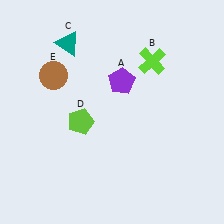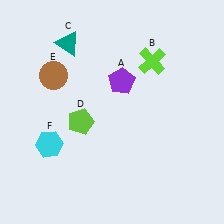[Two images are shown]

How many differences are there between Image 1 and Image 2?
There is 1 difference between the two images.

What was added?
A cyan hexagon (F) was added in Image 2.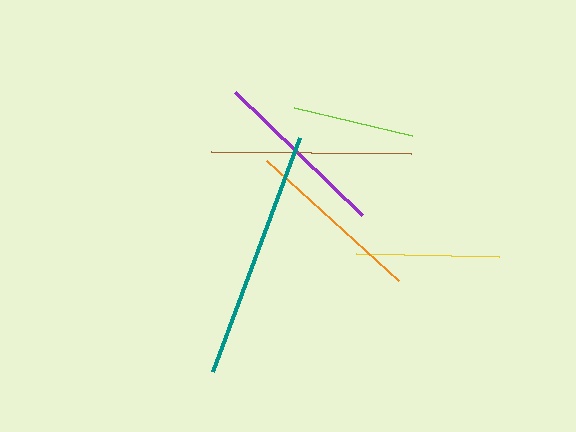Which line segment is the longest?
The teal line is the longest at approximately 250 pixels.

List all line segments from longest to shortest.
From longest to shortest: teal, brown, orange, purple, yellow, lime.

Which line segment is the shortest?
The lime line is the shortest at approximately 122 pixels.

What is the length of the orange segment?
The orange segment is approximately 178 pixels long.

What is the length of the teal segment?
The teal segment is approximately 250 pixels long.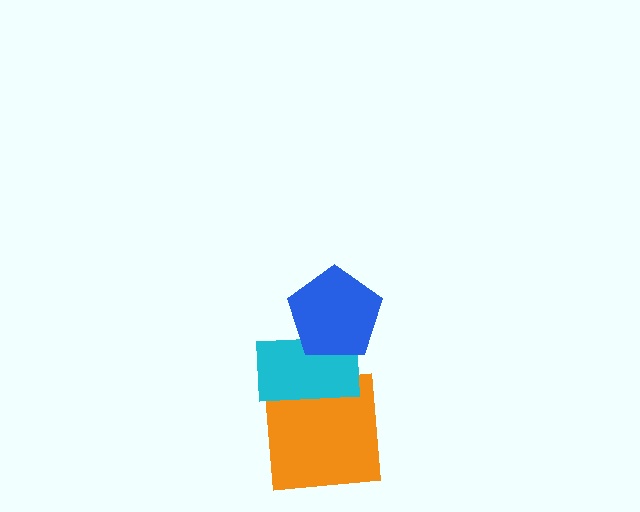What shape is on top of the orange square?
The cyan rectangle is on top of the orange square.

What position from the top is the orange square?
The orange square is 3rd from the top.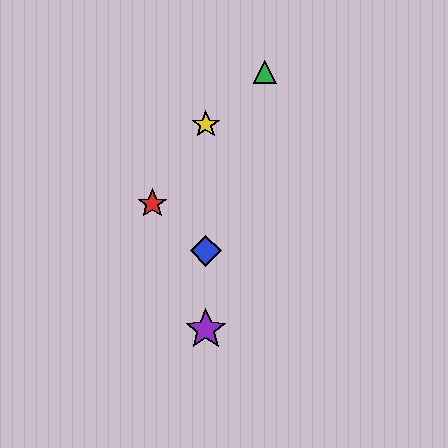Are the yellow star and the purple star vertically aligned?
Yes, both are at x≈206.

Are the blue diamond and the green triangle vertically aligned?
No, the blue diamond is at x≈206 and the green triangle is at x≈265.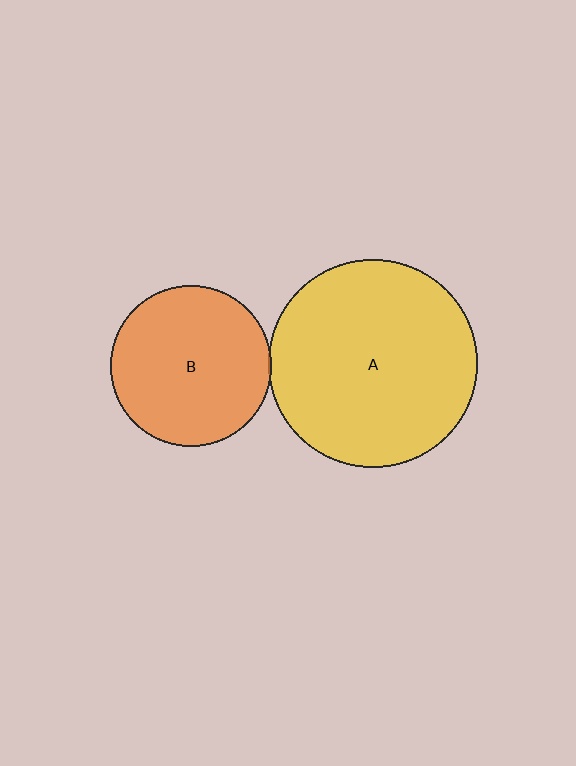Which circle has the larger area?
Circle A (yellow).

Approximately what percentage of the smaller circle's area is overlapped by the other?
Approximately 5%.